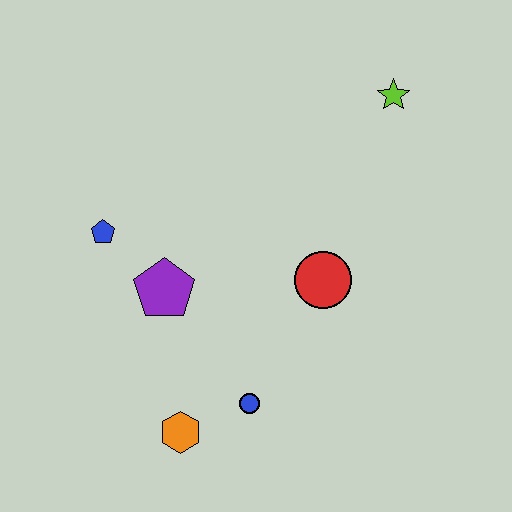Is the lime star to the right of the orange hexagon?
Yes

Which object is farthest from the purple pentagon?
The lime star is farthest from the purple pentagon.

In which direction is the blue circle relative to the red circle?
The blue circle is below the red circle.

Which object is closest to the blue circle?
The orange hexagon is closest to the blue circle.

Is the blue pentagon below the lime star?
Yes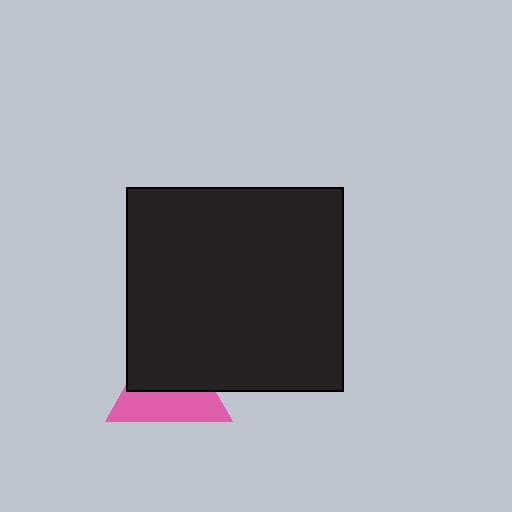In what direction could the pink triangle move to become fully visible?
The pink triangle could move down. That would shift it out from behind the black rectangle entirely.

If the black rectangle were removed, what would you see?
You would see the complete pink triangle.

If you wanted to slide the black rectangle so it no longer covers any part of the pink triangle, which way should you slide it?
Slide it up — that is the most direct way to separate the two shapes.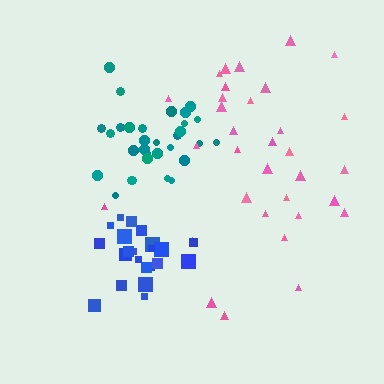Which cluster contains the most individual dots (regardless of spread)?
Pink (33).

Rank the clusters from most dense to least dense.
blue, teal, pink.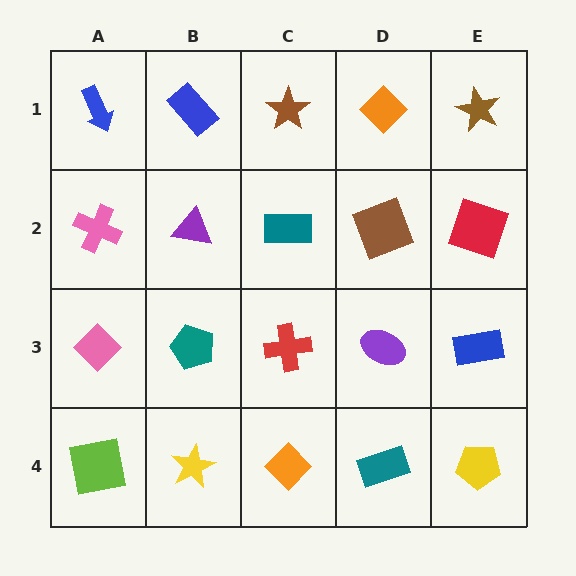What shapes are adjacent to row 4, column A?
A pink diamond (row 3, column A), a yellow star (row 4, column B).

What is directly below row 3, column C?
An orange diamond.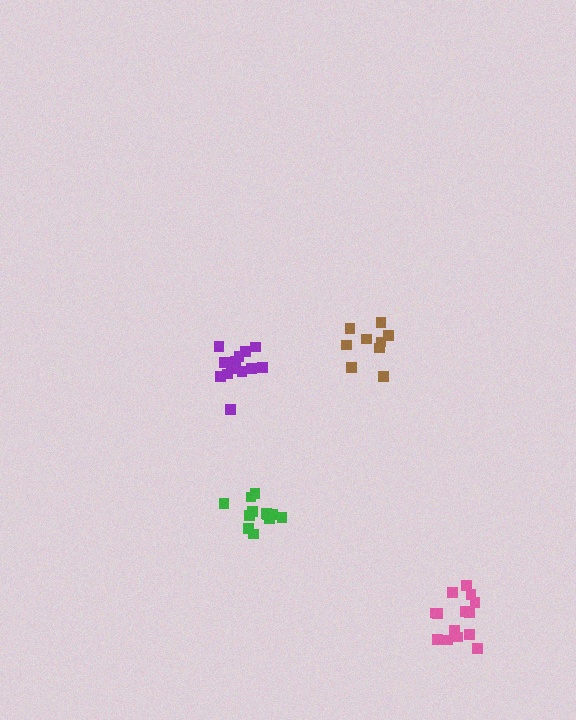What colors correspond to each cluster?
The clusters are colored: pink, purple, green, brown.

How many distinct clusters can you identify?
There are 4 distinct clusters.